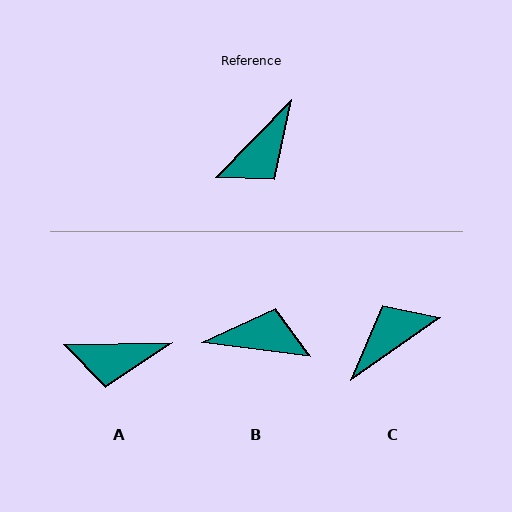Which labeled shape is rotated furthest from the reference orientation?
C, about 169 degrees away.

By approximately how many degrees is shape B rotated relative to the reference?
Approximately 127 degrees counter-clockwise.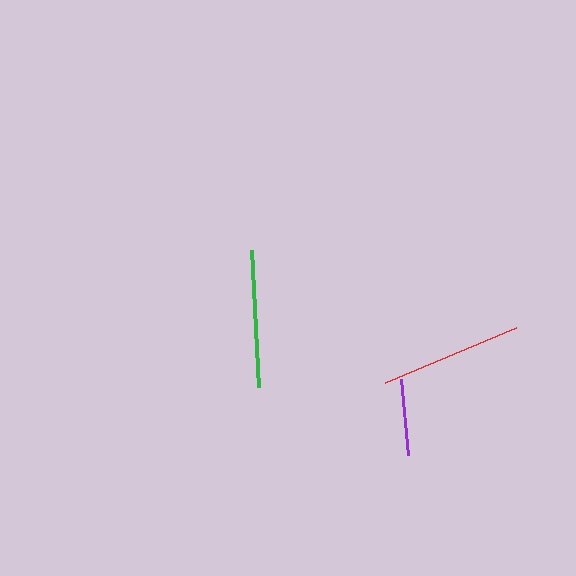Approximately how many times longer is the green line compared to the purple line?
The green line is approximately 1.8 times the length of the purple line.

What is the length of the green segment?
The green segment is approximately 137 pixels long.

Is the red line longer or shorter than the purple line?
The red line is longer than the purple line.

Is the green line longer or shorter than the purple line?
The green line is longer than the purple line.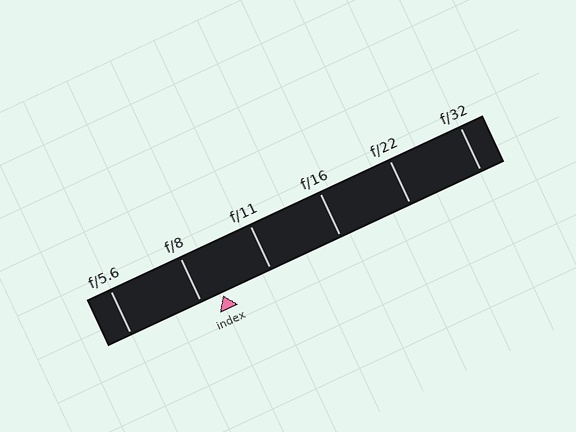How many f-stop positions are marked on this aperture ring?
There are 6 f-stop positions marked.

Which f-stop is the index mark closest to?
The index mark is closest to f/8.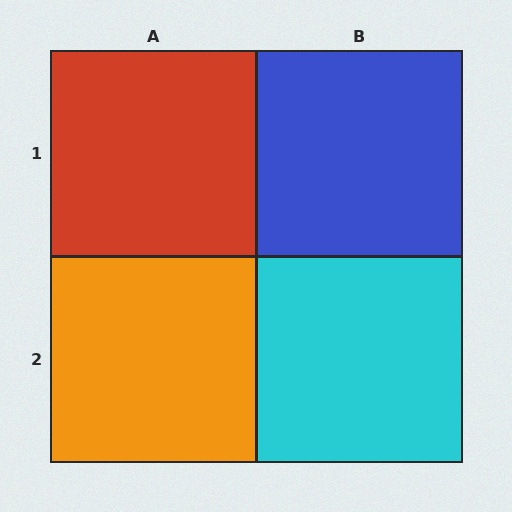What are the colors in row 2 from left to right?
Orange, cyan.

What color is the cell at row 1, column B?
Blue.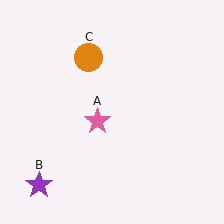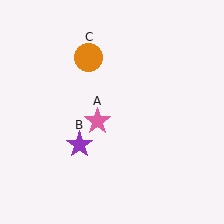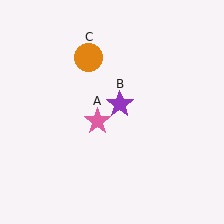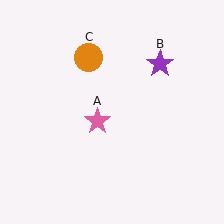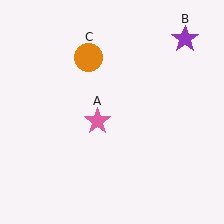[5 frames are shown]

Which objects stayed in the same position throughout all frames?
Pink star (object A) and orange circle (object C) remained stationary.